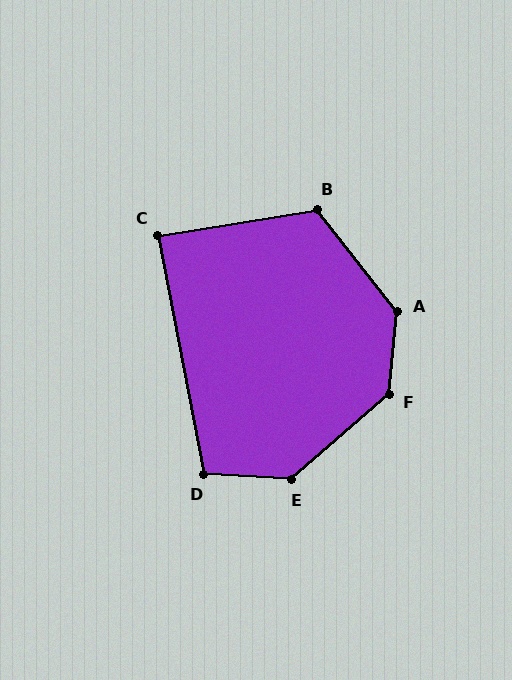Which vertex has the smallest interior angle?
C, at approximately 88 degrees.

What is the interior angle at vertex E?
Approximately 136 degrees (obtuse).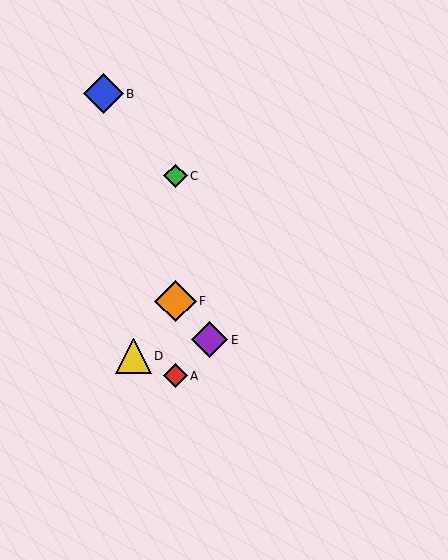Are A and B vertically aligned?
No, A is at x≈176 and B is at x≈103.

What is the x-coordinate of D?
Object D is at x≈134.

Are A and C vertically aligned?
Yes, both are at x≈176.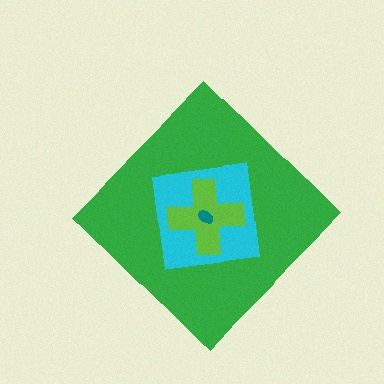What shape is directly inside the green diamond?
The cyan square.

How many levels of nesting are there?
4.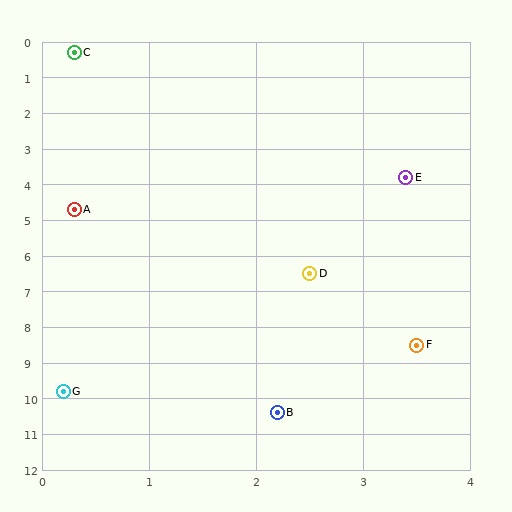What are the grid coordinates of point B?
Point B is at approximately (2.2, 10.4).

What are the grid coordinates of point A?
Point A is at approximately (0.3, 4.7).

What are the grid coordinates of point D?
Point D is at approximately (2.5, 6.5).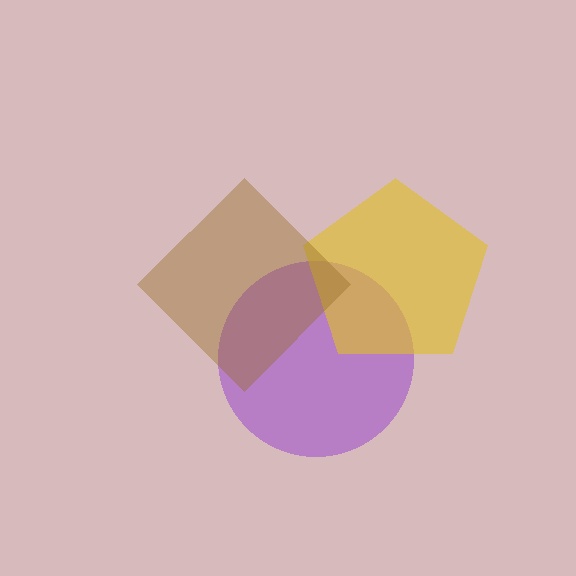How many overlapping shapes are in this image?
There are 3 overlapping shapes in the image.